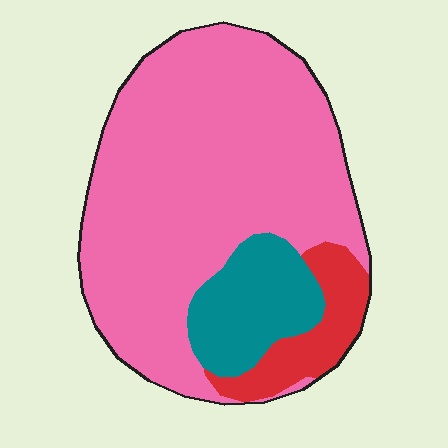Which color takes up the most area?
Pink, at roughly 75%.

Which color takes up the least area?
Red, at roughly 10%.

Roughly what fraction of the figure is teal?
Teal covers roughly 15% of the figure.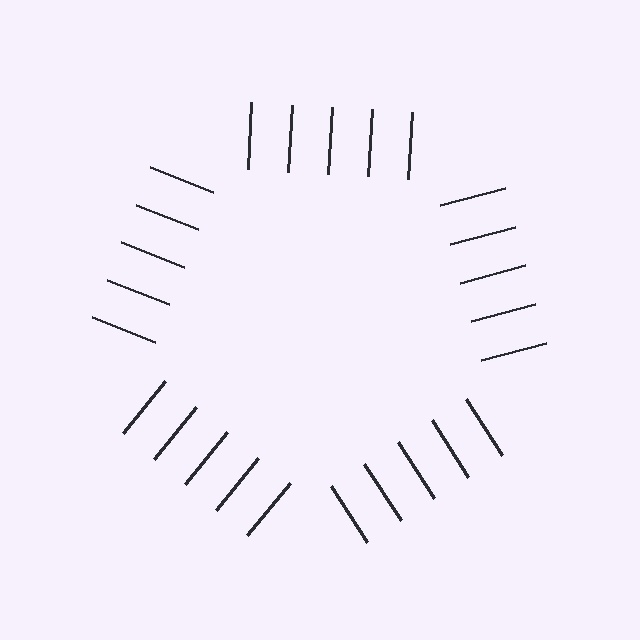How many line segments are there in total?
25 — 5 along each of the 5 edges.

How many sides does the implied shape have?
5 sides — the line-ends trace a pentagon.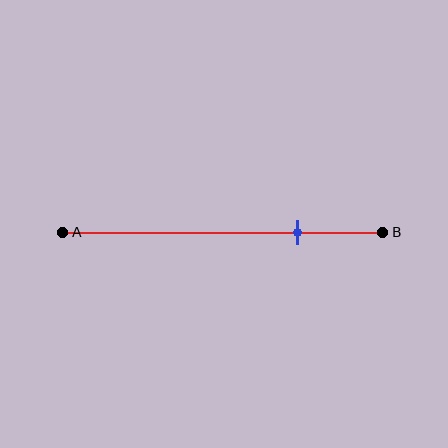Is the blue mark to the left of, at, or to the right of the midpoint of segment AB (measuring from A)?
The blue mark is to the right of the midpoint of segment AB.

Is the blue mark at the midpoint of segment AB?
No, the mark is at about 75% from A, not at the 50% midpoint.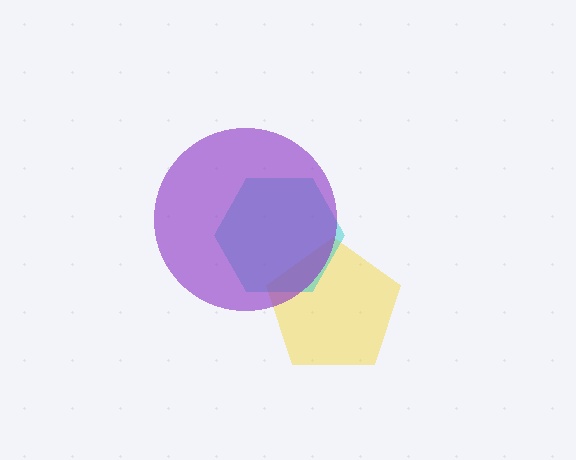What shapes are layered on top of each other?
The layered shapes are: a yellow pentagon, a cyan hexagon, a purple circle.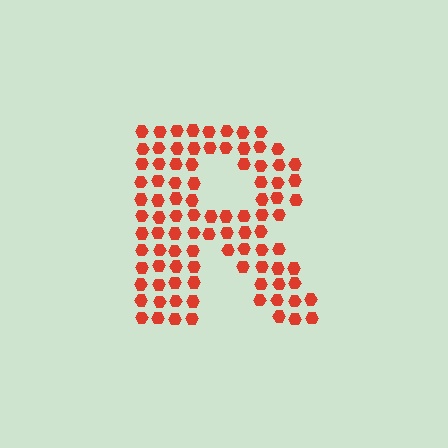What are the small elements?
The small elements are hexagons.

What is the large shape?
The large shape is the letter R.